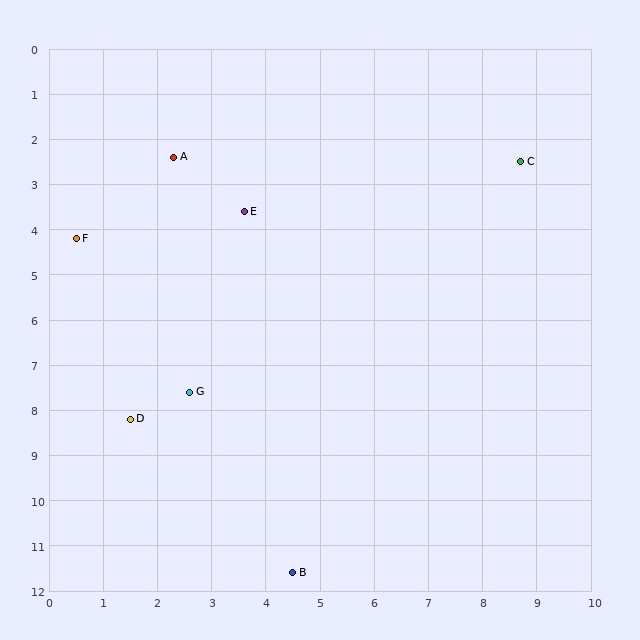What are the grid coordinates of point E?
Point E is at approximately (3.6, 3.6).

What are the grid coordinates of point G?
Point G is at approximately (2.6, 7.6).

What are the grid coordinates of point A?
Point A is at approximately (2.3, 2.4).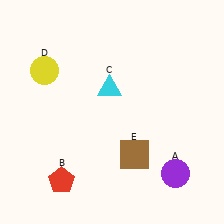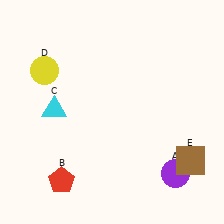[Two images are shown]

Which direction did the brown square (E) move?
The brown square (E) moved right.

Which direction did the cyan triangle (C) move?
The cyan triangle (C) moved left.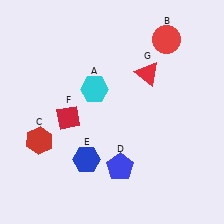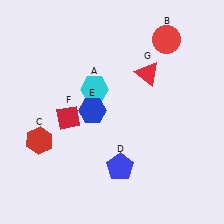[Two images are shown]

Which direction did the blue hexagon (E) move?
The blue hexagon (E) moved up.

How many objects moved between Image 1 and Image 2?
1 object moved between the two images.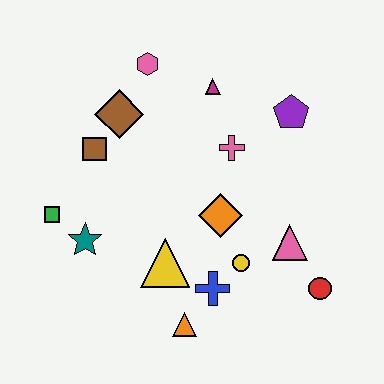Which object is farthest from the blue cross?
The pink hexagon is farthest from the blue cross.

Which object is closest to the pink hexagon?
The brown diamond is closest to the pink hexagon.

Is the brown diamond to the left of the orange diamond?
Yes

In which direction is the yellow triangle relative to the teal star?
The yellow triangle is to the right of the teal star.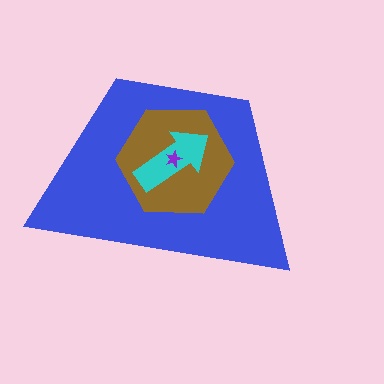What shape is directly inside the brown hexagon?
The cyan arrow.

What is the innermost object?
The purple star.